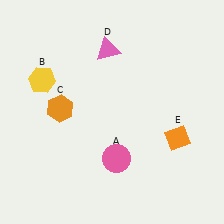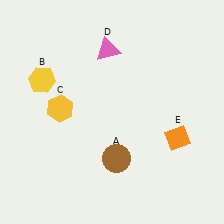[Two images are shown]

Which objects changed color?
A changed from pink to brown. C changed from orange to yellow.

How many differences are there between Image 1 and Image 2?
There are 2 differences between the two images.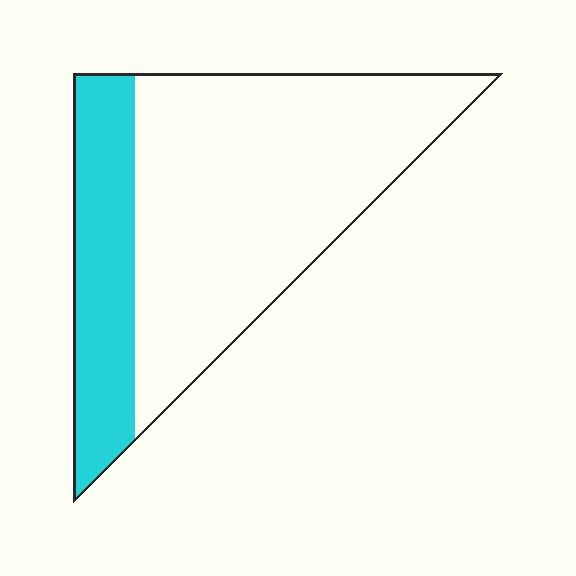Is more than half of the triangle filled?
No.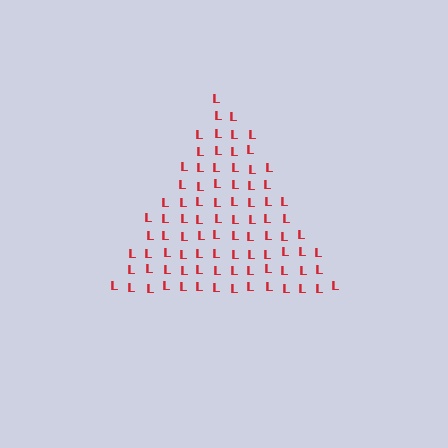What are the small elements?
The small elements are letter L's.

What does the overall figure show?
The overall figure shows a triangle.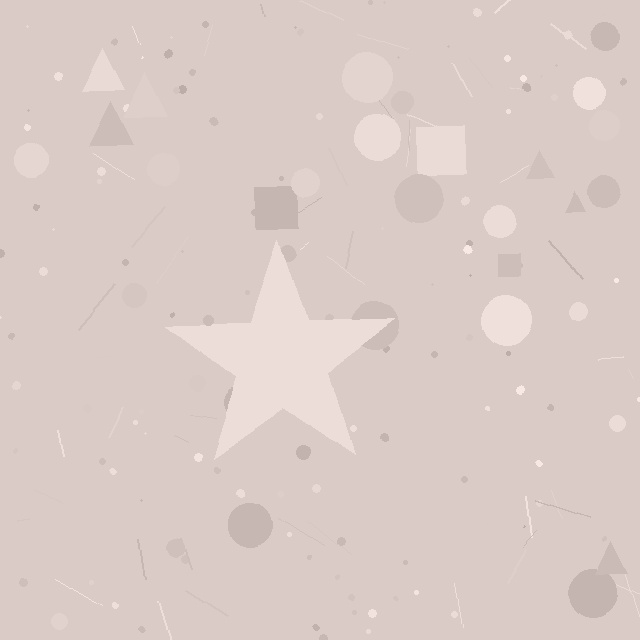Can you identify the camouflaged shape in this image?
The camouflaged shape is a star.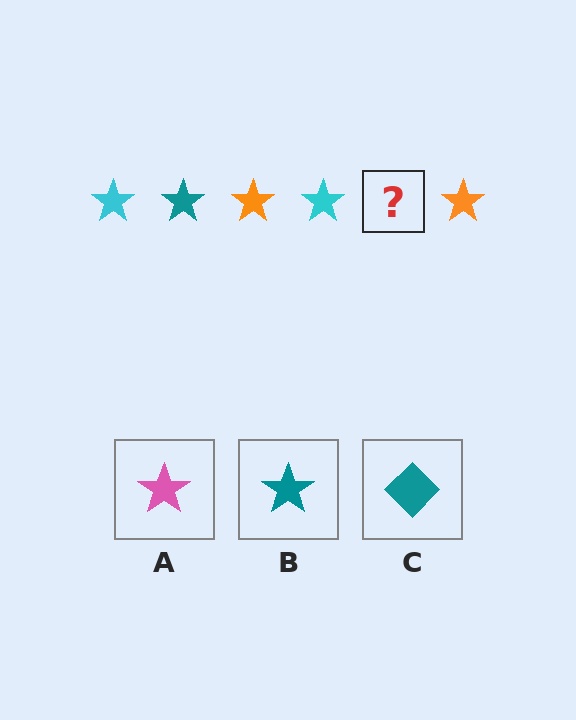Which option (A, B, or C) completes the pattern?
B.